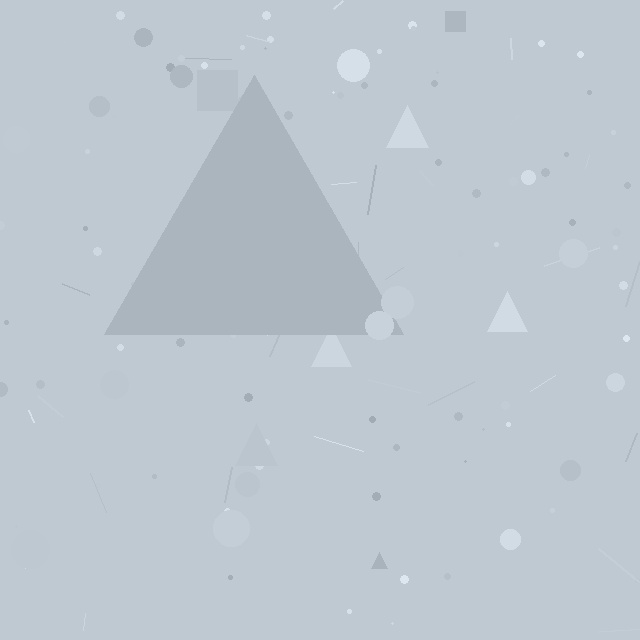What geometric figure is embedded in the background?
A triangle is embedded in the background.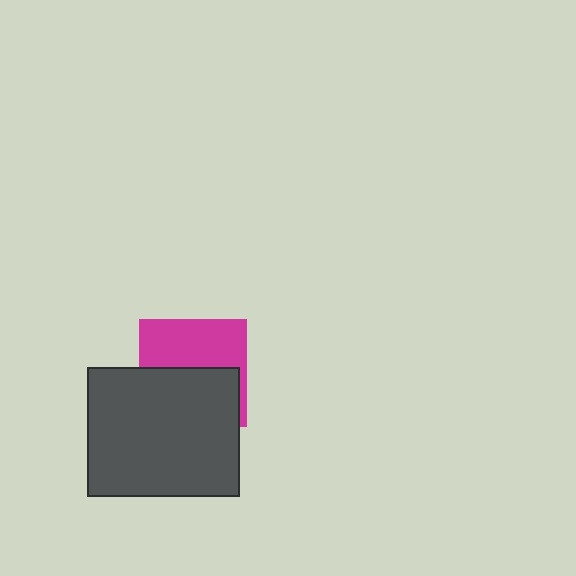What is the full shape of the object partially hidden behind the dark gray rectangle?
The partially hidden object is a magenta square.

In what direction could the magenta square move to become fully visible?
The magenta square could move up. That would shift it out from behind the dark gray rectangle entirely.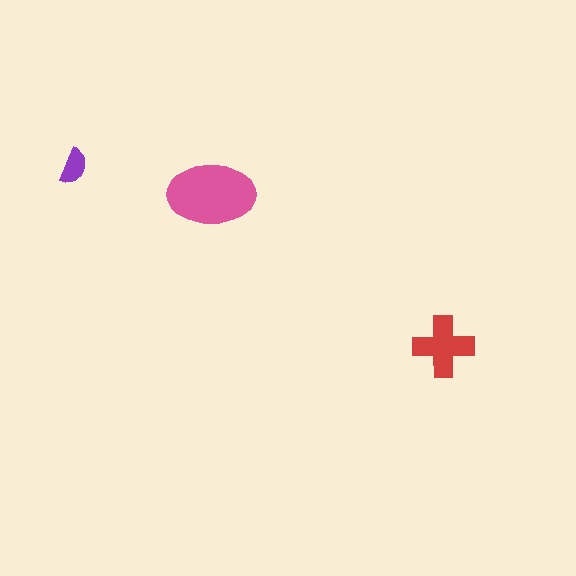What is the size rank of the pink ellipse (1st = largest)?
1st.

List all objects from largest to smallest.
The pink ellipse, the red cross, the purple semicircle.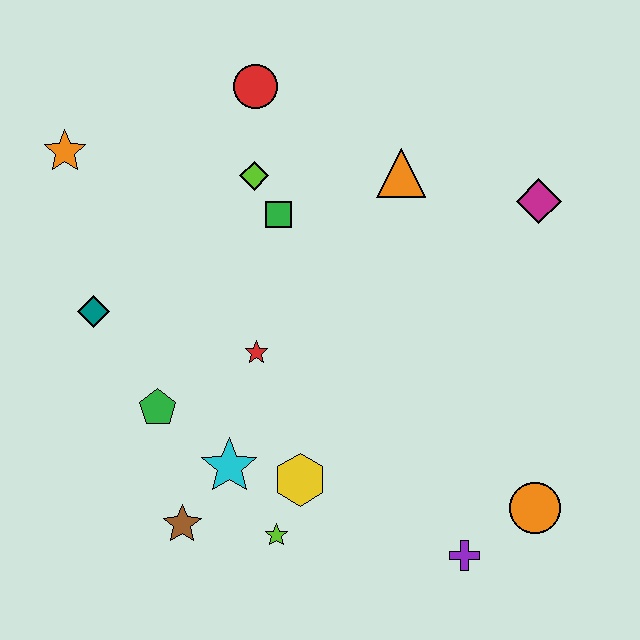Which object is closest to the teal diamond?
The green pentagon is closest to the teal diamond.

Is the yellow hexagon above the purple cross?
Yes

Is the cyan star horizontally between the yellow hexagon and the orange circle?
No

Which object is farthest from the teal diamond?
The orange circle is farthest from the teal diamond.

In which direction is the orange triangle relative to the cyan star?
The orange triangle is above the cyan star.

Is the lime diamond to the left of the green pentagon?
No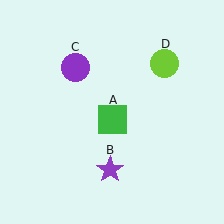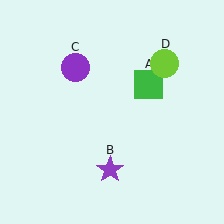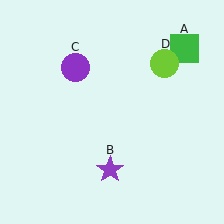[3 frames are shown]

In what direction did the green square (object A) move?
The green square (object A) moved up and to the right.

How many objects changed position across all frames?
1 object changed position: green square (object A).